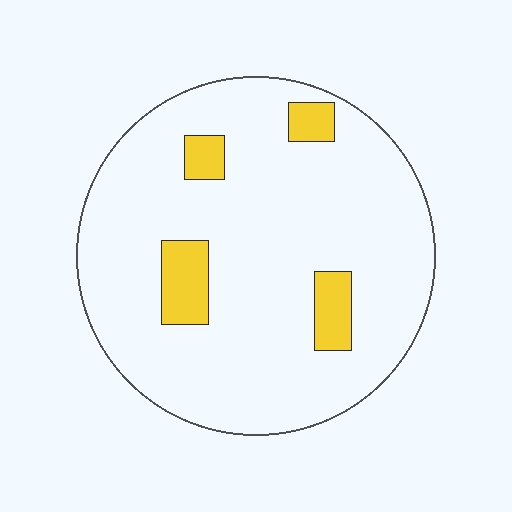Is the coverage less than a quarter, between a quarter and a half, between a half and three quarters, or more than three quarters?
Less than a quarter.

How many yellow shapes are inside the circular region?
4.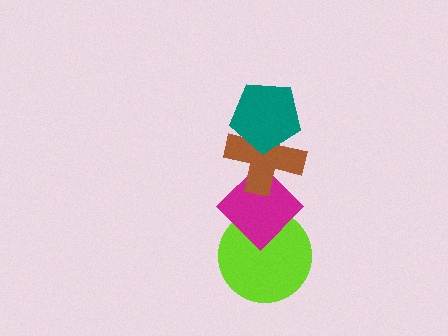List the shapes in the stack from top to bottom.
From top to bottom: the teal pentagon, the brown cross, the magenta diamond, the lime circle.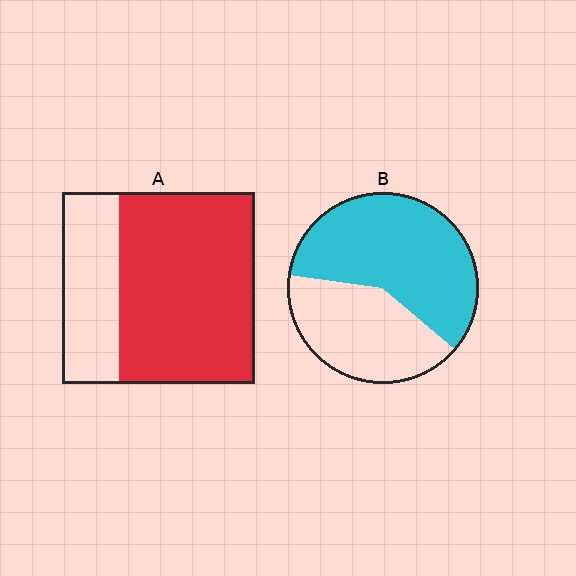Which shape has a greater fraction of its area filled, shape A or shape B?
Shape A.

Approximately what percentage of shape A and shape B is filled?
A is approximately 70% and B is approximately 60%.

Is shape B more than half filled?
Yes.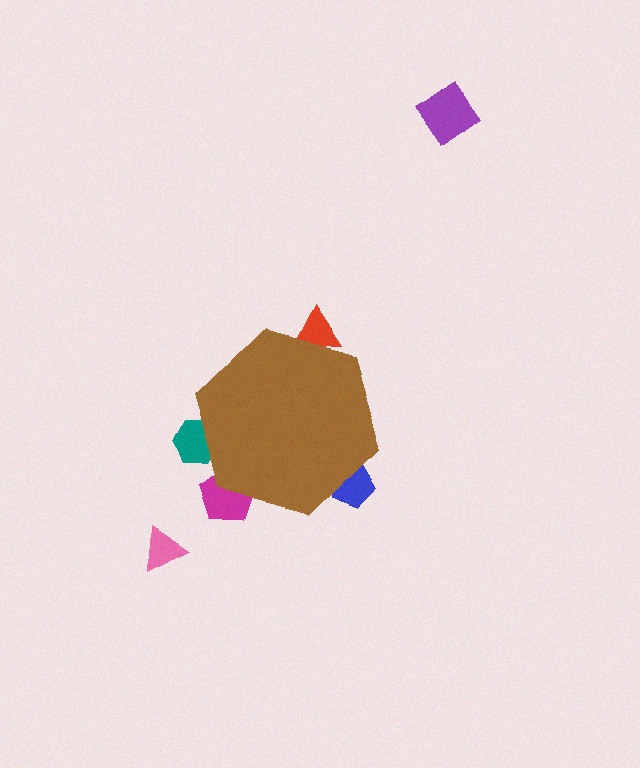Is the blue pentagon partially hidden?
Yes, the blue pentagon is partially hidden behind the brown hexagon.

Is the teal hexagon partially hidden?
Yes, the teal hexagon is partially hidden behind the brown hexagon.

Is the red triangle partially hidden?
Yes, the red triangle is partially hidden behind the brown hexagon.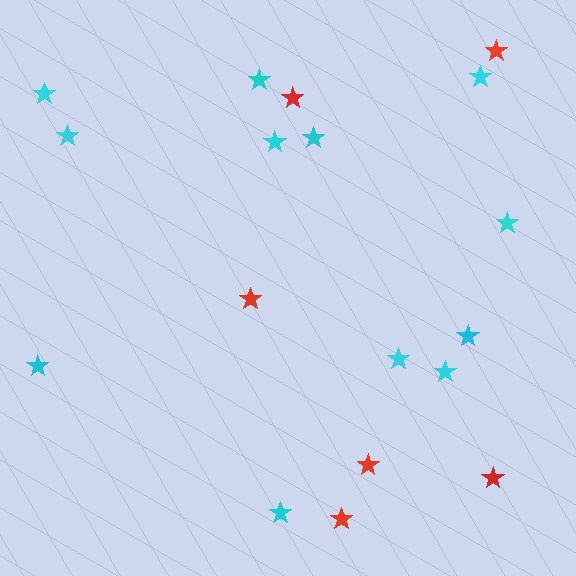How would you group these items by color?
There are 2 groups: one group of cyan stars (12) and one group of red stars (6).